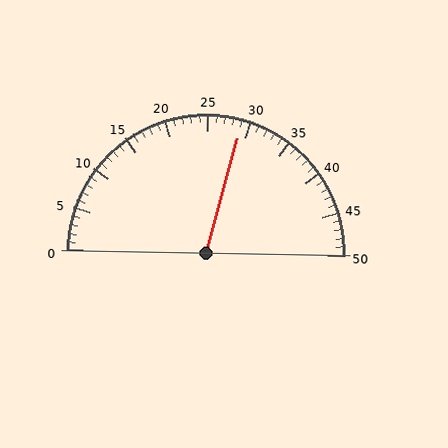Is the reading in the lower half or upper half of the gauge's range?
The reading is in the upper half of the range (0 to 50).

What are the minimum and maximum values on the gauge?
The gauge ranges from 0 to 50.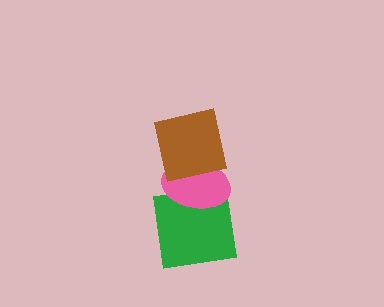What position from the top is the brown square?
The brown square is 1st from the top.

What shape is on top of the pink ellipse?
The brown square is on top of the pink ellipse.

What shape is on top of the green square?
The pink ellipse is on top of the green square.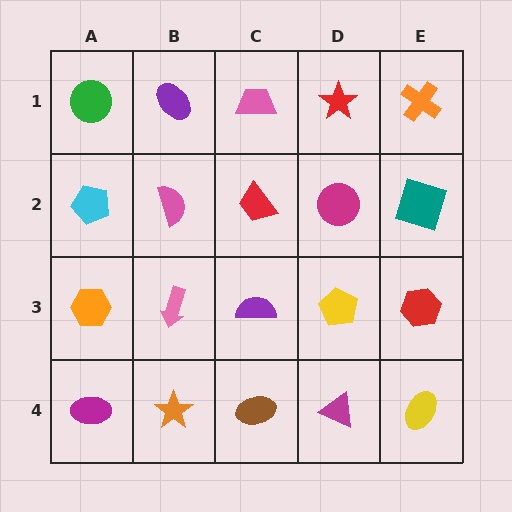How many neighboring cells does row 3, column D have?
4.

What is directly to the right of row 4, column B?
A brown ellipse.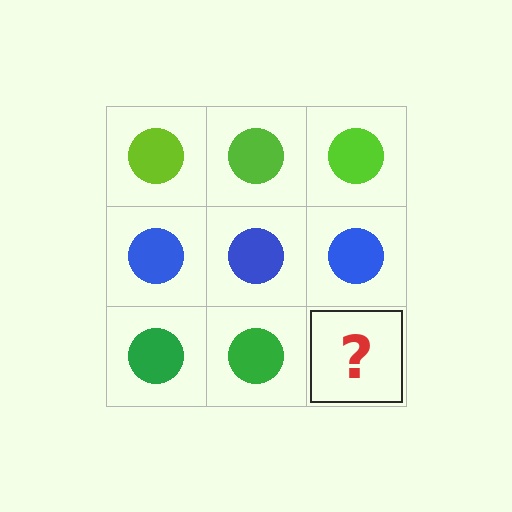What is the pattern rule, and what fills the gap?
The rule is that each row has a consistent color. The gap should be filled with a green circle.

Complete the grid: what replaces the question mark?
The question mark should be replaced with a green circle.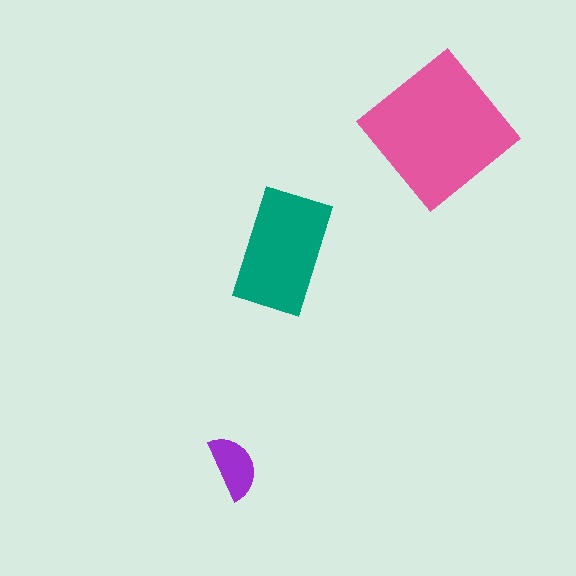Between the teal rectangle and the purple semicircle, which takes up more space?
The teal rectangle.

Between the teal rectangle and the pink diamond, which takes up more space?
The pink diamond.